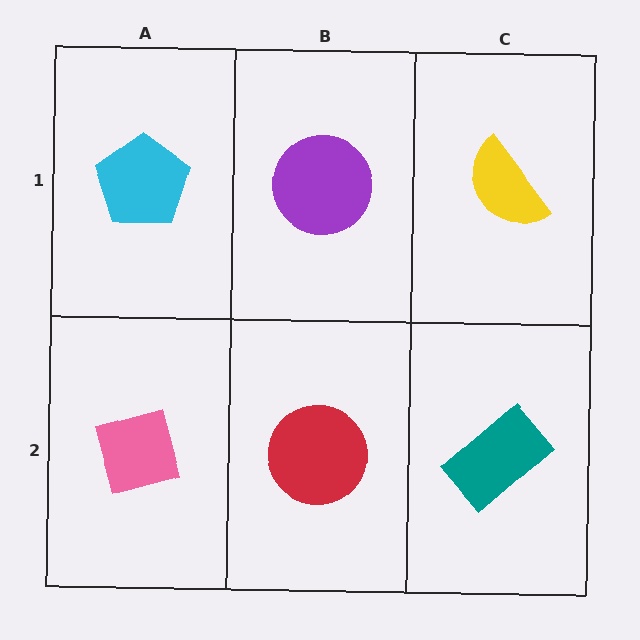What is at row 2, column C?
A teal rectangle.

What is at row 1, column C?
A yellow semicircle.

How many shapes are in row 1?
3 shapes.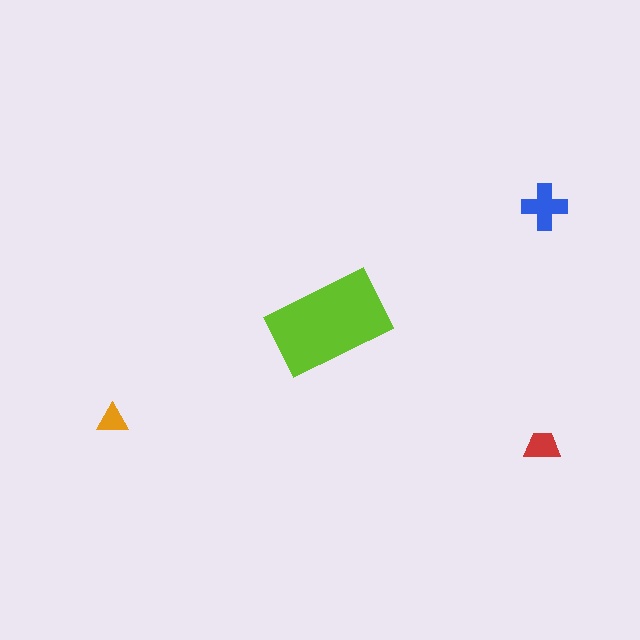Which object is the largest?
The lime rectangle.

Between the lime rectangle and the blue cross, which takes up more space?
The lime rectangle.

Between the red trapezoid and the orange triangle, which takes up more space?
The red trapezoid.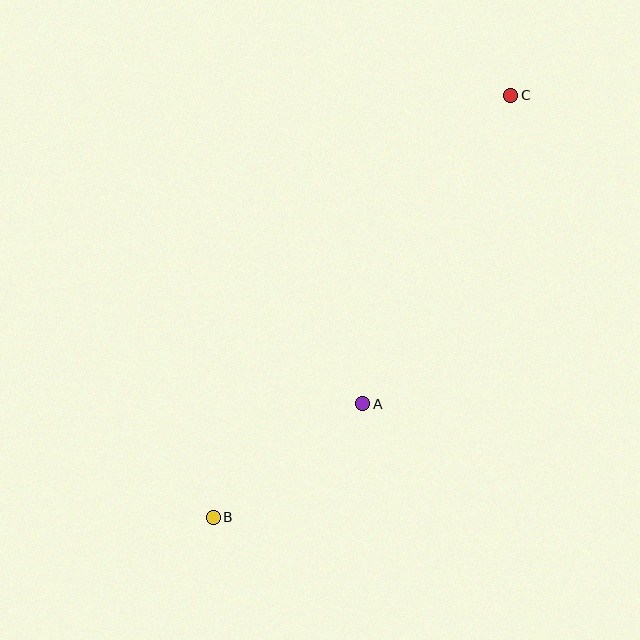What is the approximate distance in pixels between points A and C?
The distance between A and C is approximately 342 pixels.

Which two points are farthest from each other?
Points B and C are farthest from each other.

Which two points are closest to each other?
Points A and B are closest to each other.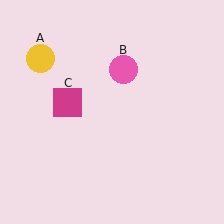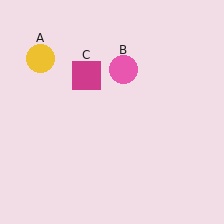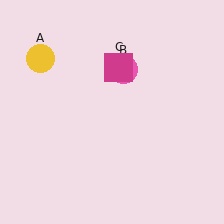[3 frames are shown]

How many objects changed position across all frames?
1 object changed position: magenta square (object C).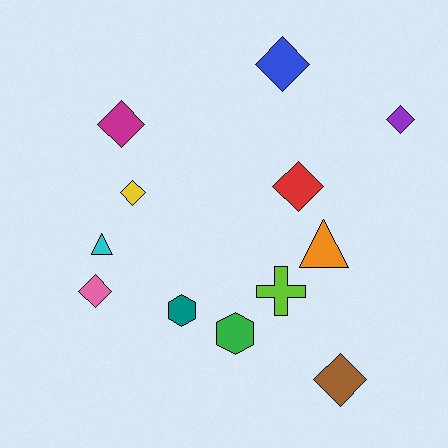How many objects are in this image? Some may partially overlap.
There are 12 objects.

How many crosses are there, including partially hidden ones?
There is 1 cross.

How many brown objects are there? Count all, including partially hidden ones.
There is 1 brown object.